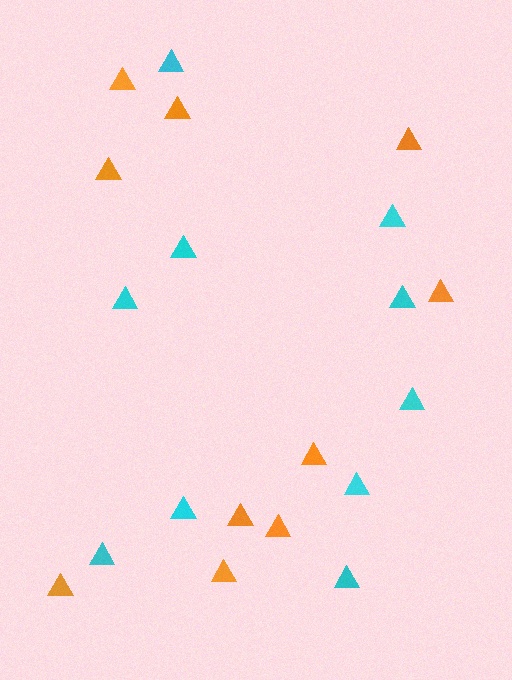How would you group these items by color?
There are 2 groups: one group of cyan triangles (10) and one group of orange triangles (10).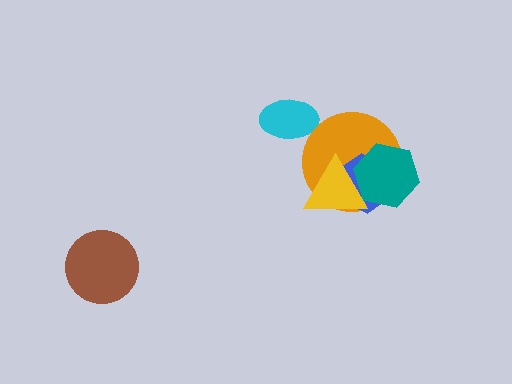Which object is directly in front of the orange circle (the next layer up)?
The blue hexagon is directly in front of the orange circle.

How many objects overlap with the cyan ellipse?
0 objects overlap with the cyan ellipse.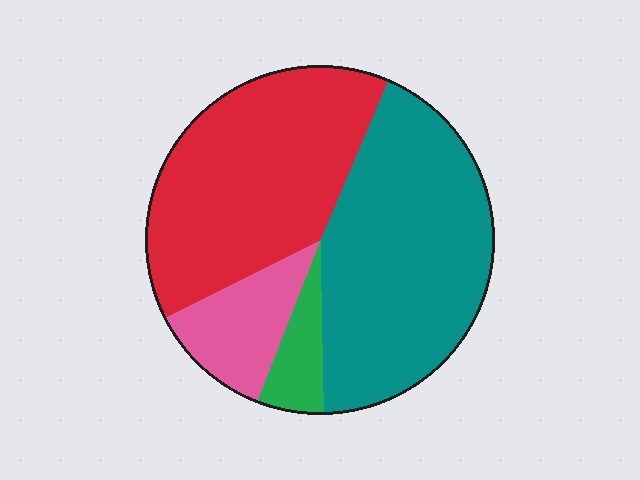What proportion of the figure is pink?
Pink takes up less than a sixth of the figure.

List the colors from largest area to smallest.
From largest to smallest: teal, red, pink, green.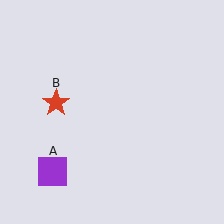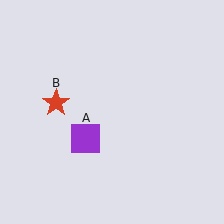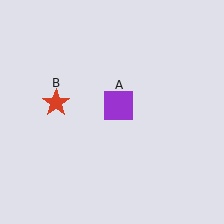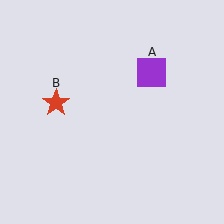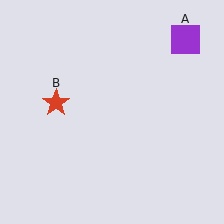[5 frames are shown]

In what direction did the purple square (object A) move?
The purple square (object A) moved up and to the right.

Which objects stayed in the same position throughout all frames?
Red star (object B) remained stationary.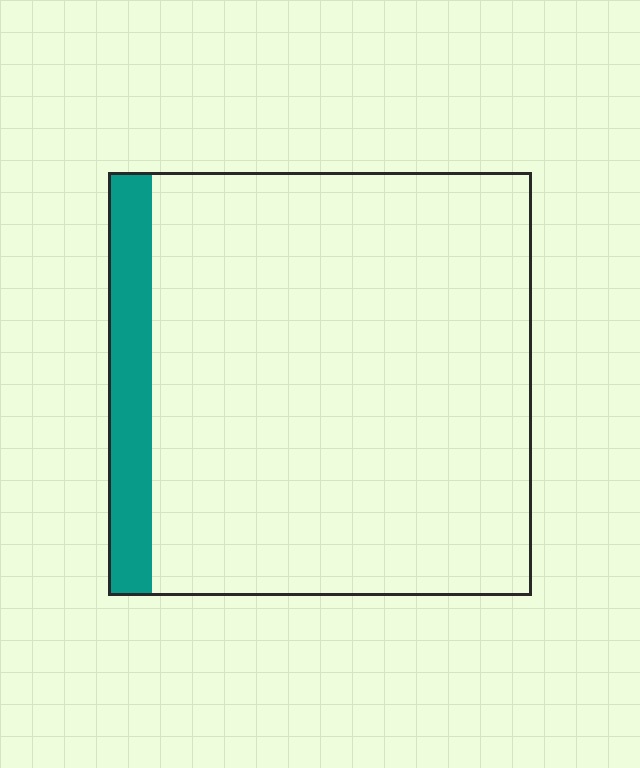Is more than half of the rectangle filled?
No.